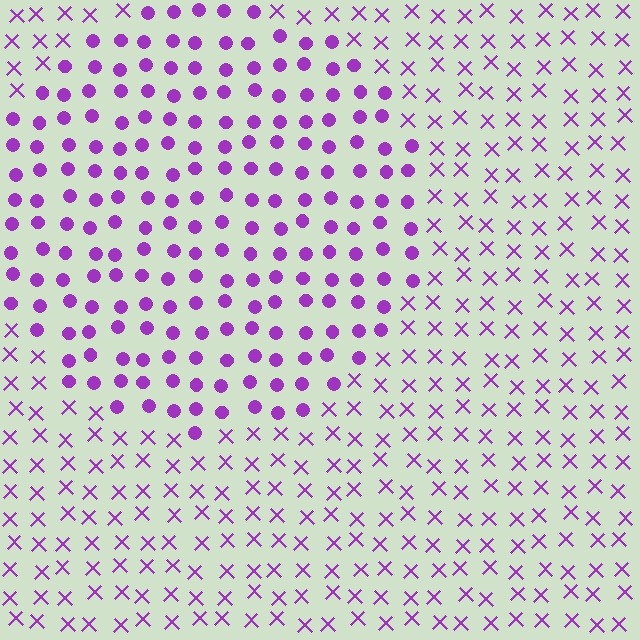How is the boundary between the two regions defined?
The boundary is defined by a change in element shape: circles inside vs. X marks outside. All elements share the same color and spacing.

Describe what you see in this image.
The image is filled with small purple elements arranged in a uniform grid. A circle-shaped region contains circles, while the surrounding area contains X marks. The boundary is defined purely by the change in element shape.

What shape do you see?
I see a circle.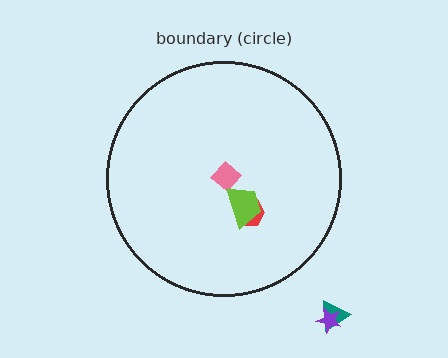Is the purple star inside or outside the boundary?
Outside.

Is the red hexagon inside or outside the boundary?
Inside.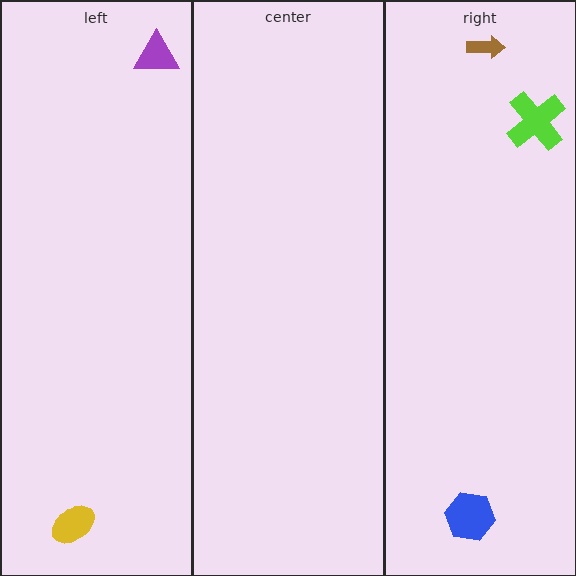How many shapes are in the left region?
2.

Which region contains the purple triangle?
The left region.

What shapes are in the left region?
The yellow ellipse, the purple triangle.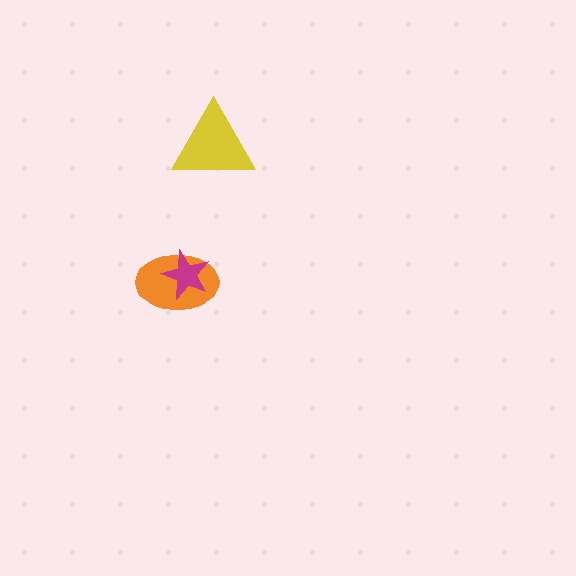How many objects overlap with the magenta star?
1 object overlaps with the magenta star.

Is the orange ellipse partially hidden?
Yes, it is partially covered by another shape.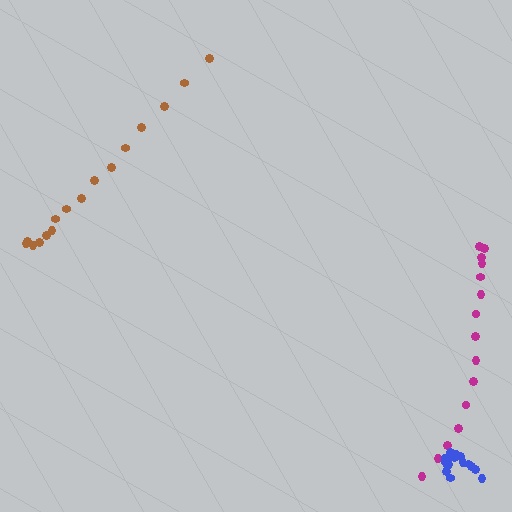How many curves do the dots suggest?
There are 3 distinct paths.